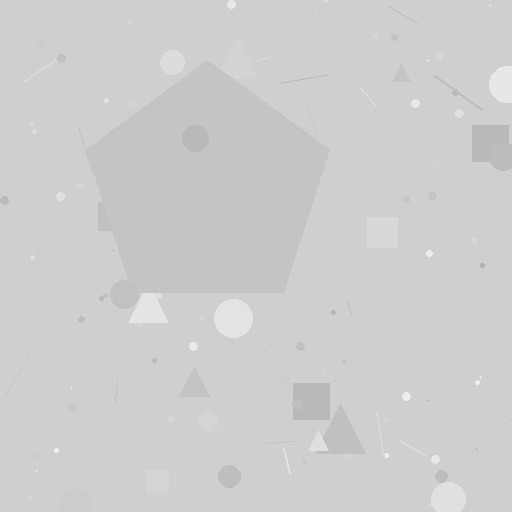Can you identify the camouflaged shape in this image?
The camouflaged shape is a pentagon.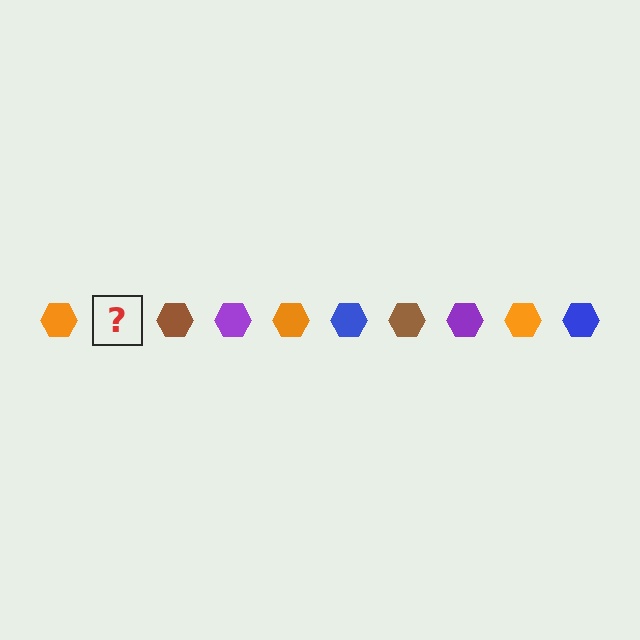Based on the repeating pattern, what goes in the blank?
The blank should be a blue hexagon.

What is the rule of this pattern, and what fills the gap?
The rule is that the pattern cycles through orange, blue, brown, purple hexagons. The gap should be filled with a blue hexagon.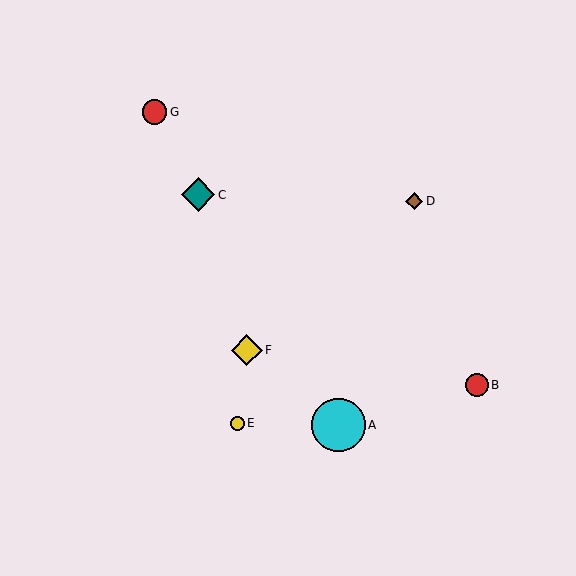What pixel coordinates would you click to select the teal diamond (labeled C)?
Click at (198, 195) to select the teal diamond C.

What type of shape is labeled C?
Shape C is a teal diamond.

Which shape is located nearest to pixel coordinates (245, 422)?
The yellow circle (labeled E) at (238, 423) is nearest to that location.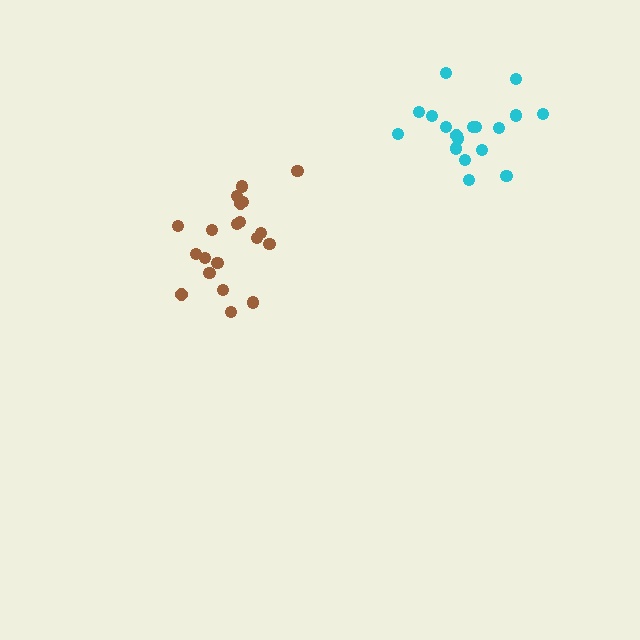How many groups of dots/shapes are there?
There are 2 groups.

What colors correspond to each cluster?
The clusters are colored: brown, cyan.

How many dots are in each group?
Group 1: 20 dots, Group 2: 18 dots (38 total).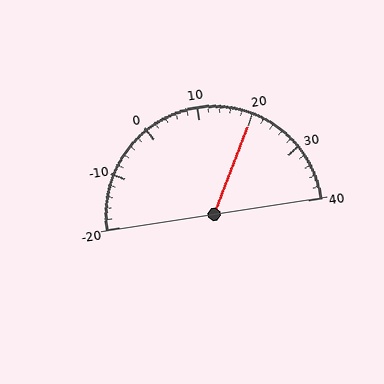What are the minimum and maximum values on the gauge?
The gauge ranges from -20 to 40.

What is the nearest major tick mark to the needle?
The nearest major tick mark is 20.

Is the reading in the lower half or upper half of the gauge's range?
The reading is in the upper half of the range (-20 to 40).